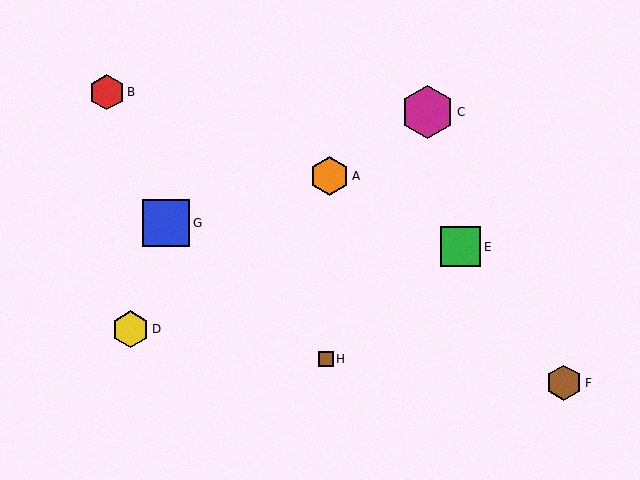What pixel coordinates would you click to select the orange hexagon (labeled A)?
Click at (330, 176) to select the orange hexagon A.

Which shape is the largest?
The magenta hexagon (labeled C) is the largest.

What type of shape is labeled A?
Shape A is an orange hexagon.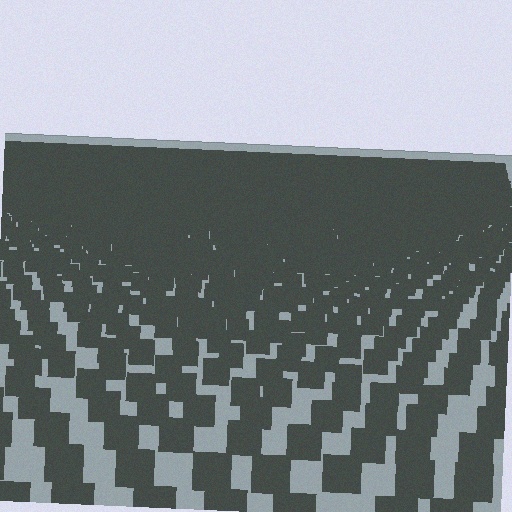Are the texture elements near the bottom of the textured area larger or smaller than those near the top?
Larger. Near the bottom, elements are closer to the viewer and appear at a bigger on-screen size.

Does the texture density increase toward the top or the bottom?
Density increases toward the top.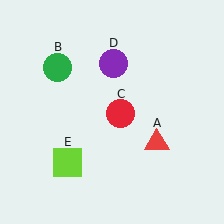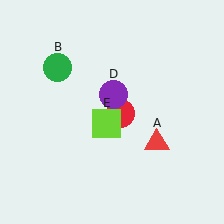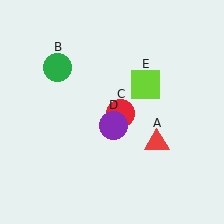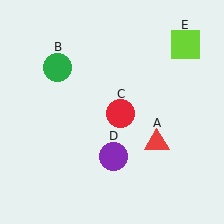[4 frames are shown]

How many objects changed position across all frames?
2 objects changed position: purple circle (object D), lime square (object E).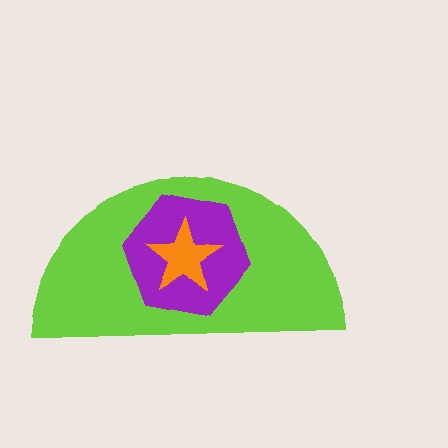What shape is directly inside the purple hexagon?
The orange star.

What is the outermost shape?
The lime semicircle.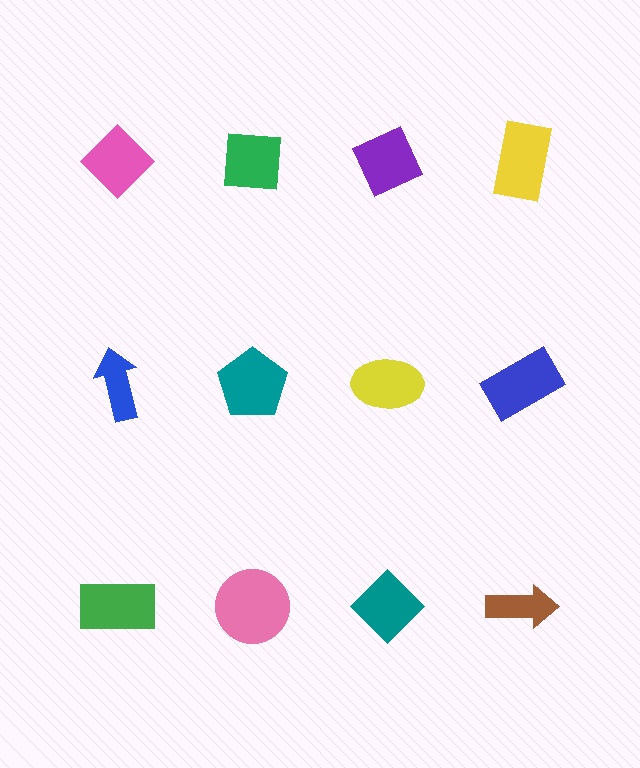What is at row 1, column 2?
A green square.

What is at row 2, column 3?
A yellow ellipse.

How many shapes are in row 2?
4 shapes.